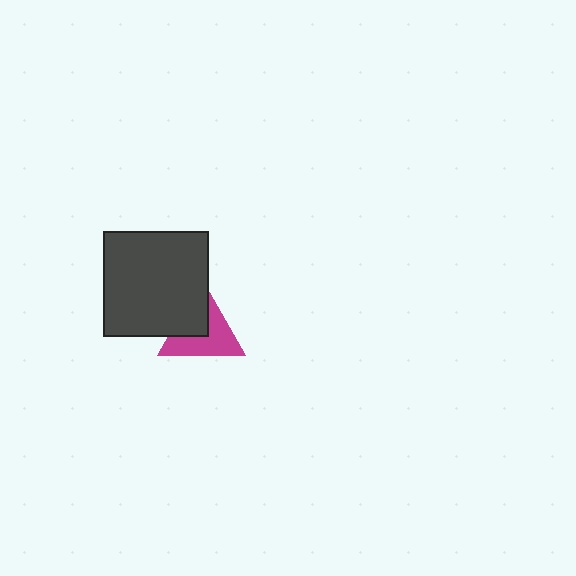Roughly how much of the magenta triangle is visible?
About half of it is visible (roughly 58%).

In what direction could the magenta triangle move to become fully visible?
The magenta triangle could move toward the lower-right. That would shift it out from behind the dark gray square entirely.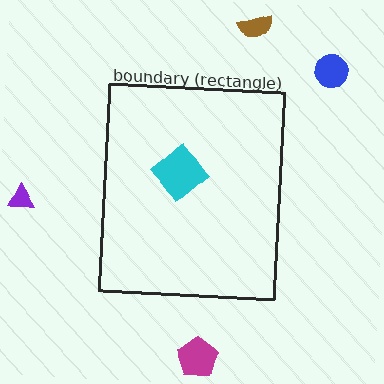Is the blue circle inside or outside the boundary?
Outside.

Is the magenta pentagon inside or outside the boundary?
Outside.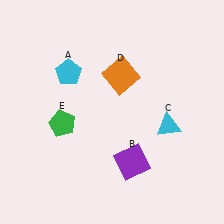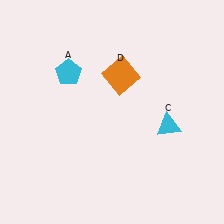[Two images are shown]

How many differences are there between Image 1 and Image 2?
There are 2 differences between the two images.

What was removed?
The purple square (B), the green pentagon (E) were removed in Image 2.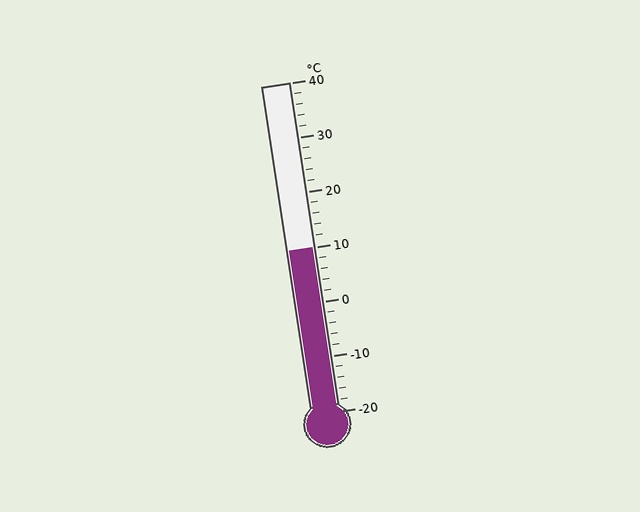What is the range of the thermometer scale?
The thermometer scale ranges from -20°C to 40°C.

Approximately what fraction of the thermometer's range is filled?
The thermometer is filled to approximately 50% of its range.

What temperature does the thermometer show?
The thermometer shows approximately 10°C.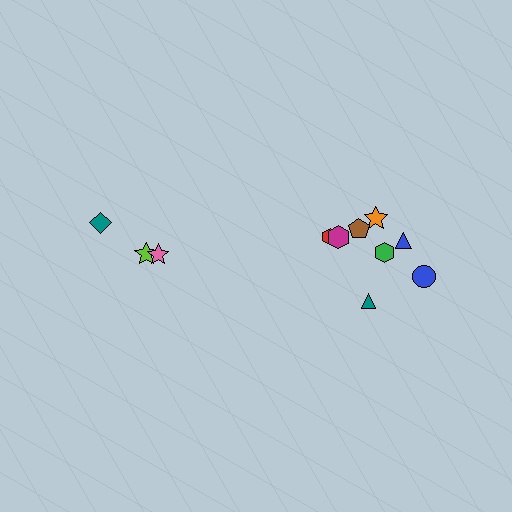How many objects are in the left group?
There are 3 objects.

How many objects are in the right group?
There are 8 objects.